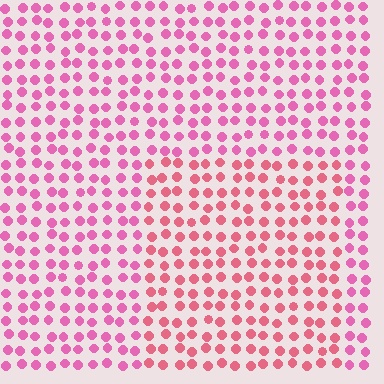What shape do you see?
I see a rectangle.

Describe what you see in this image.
The image is filled with small pink elements in a uniform arrangement. A rectangle-shaped region is visible where the elements are tinted to a slightly different hue, forming a subtle color boundary.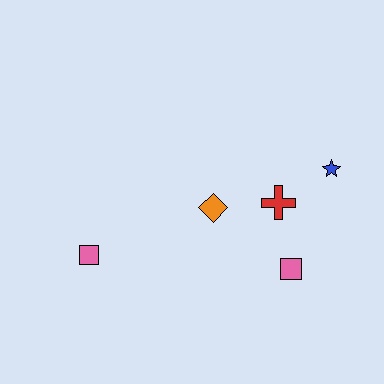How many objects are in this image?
There are 5 objects.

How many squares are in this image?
There are 2 squares.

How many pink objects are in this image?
There are 2 pink objects.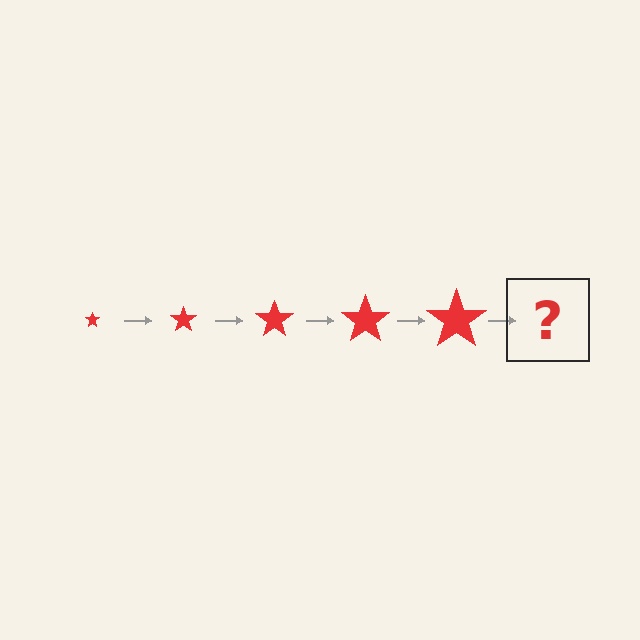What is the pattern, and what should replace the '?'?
The pattern is that the star gets progressively larger each step. The '?' should be a red star, larger than the previous one.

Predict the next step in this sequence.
The next step is a red star, larger than the previous one.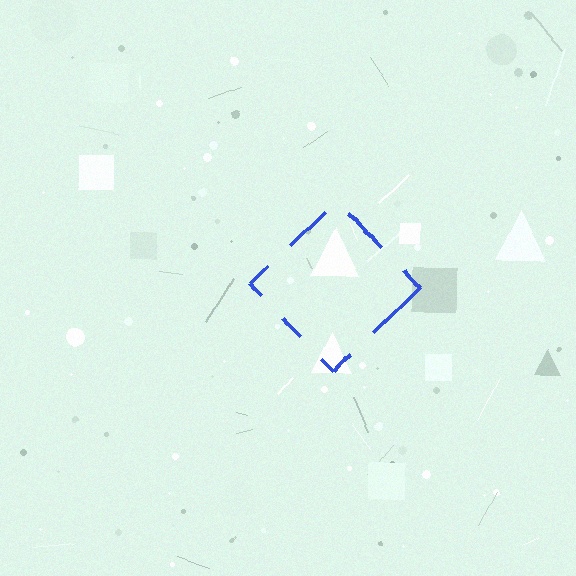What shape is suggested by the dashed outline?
The dashed outline suggests a diamond.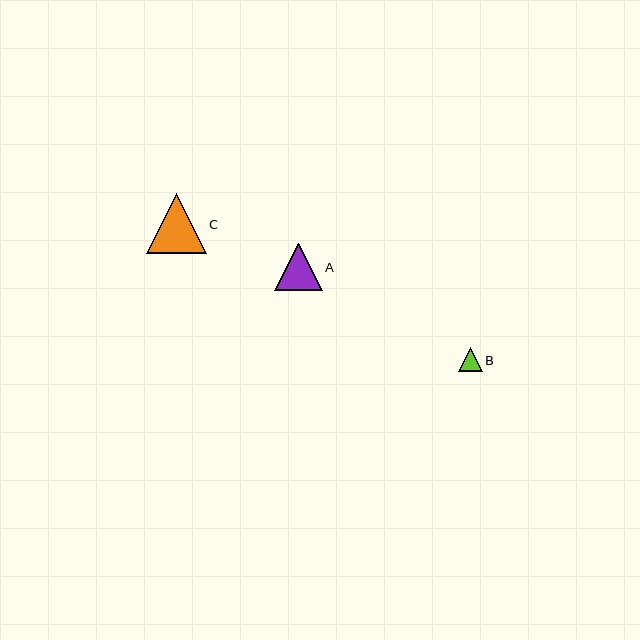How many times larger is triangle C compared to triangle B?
Triangle C is approximately 2.5 times the size of triangle B.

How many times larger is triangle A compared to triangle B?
Triangle A is approximately 2.0 times the size of triangle B.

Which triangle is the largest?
Triangle C is the largest with a size of approximately 59 pixels.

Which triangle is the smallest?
Triangle B is the smallest with a size of approximately 24 pixels.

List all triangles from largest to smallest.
From largest to smallest: C, A, B.